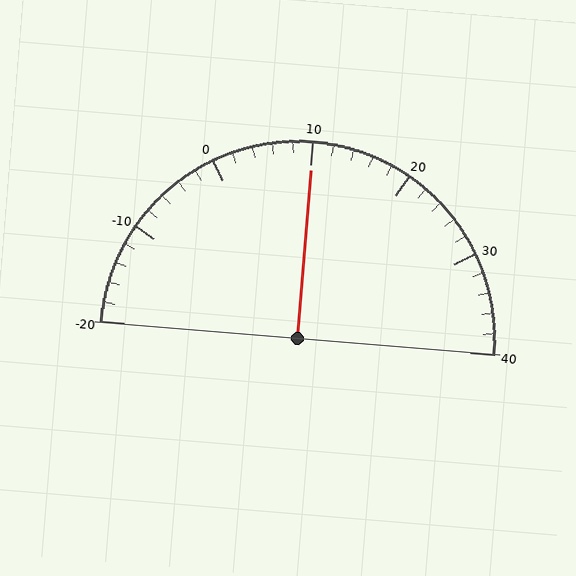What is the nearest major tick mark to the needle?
The nearest major tick mark is 10.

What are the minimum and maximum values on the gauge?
The gauge ranges from -20 to 40.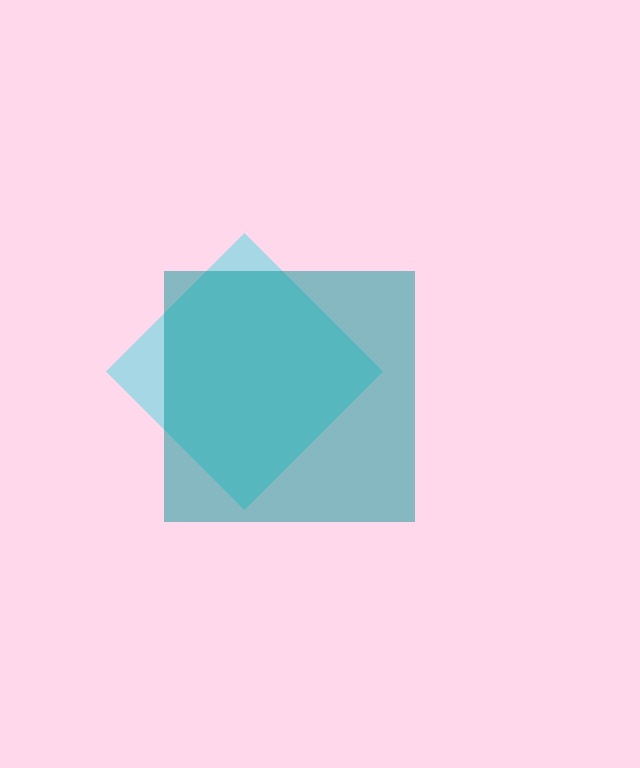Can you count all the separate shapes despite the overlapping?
Yes, there are 2 separate shapes.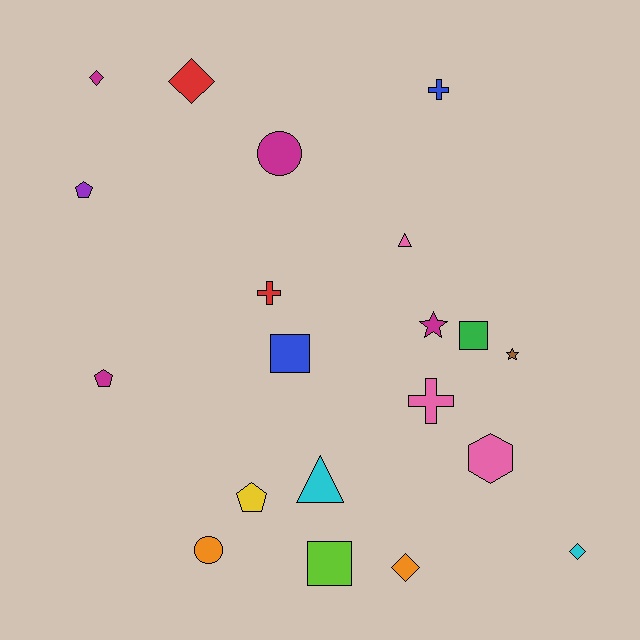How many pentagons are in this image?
There are 3 pentagons.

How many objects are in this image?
There are 20 objects.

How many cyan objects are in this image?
There are 2 cyan objects.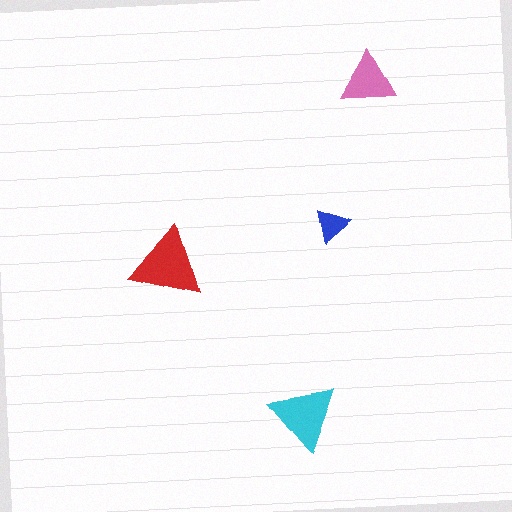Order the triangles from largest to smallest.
the red one, the cyan one, the pink one, the blue one.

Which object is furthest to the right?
The pink triangle is rightmost.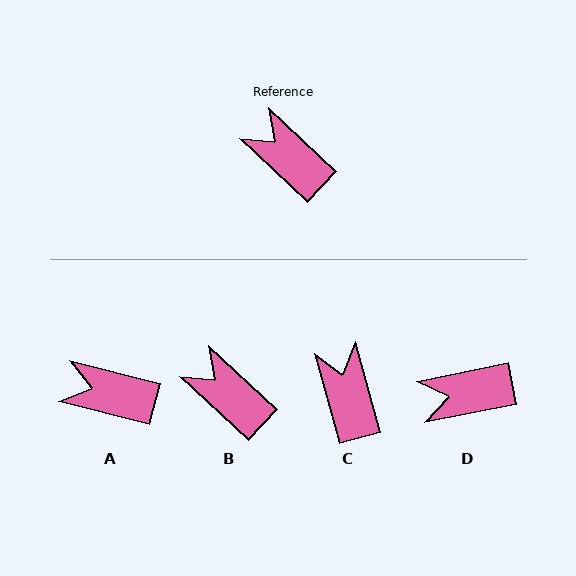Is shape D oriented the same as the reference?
No, it is off by about 54 degrees.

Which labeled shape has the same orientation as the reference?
B.